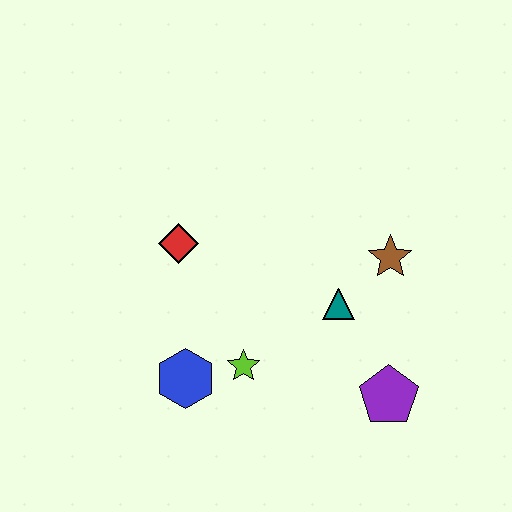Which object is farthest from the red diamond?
The purple pentagon is farthest from the red diamond.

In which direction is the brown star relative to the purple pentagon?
The brown star is above the purple pentagon.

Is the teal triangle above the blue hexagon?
Yes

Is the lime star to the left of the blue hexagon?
No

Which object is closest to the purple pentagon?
The teal triangle is closest to the purple pentagon.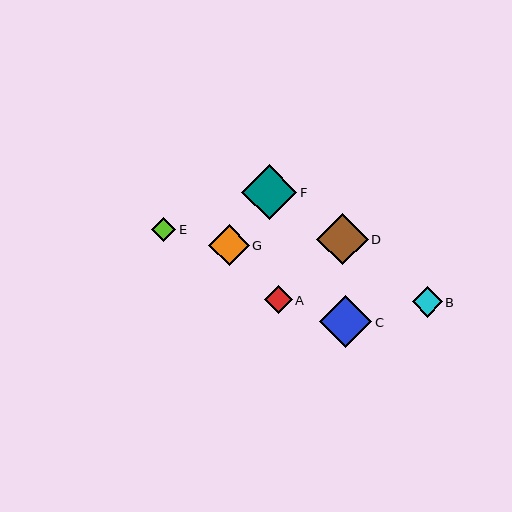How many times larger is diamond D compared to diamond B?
Diamond D is approximately 1.7 times the size of diamond B.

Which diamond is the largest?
Diamond F is the largest with a size of approximately 55 pixels.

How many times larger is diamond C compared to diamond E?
Diamond C is approximately 2.2 times the size of diamond E.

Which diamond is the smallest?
Diamond E is the smallest with a size of approximately 24 pixels.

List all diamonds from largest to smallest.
From largest to smallest: F, C, D, G, B, A, E.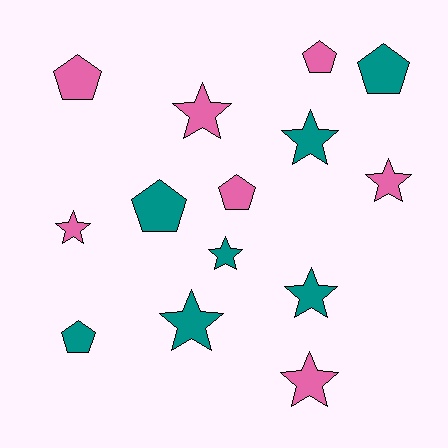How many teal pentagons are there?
There are 3 teal pentagons.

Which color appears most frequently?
Pink, with 7 objects.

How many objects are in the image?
There are 14 objects.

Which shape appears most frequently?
Star, with 8 objects.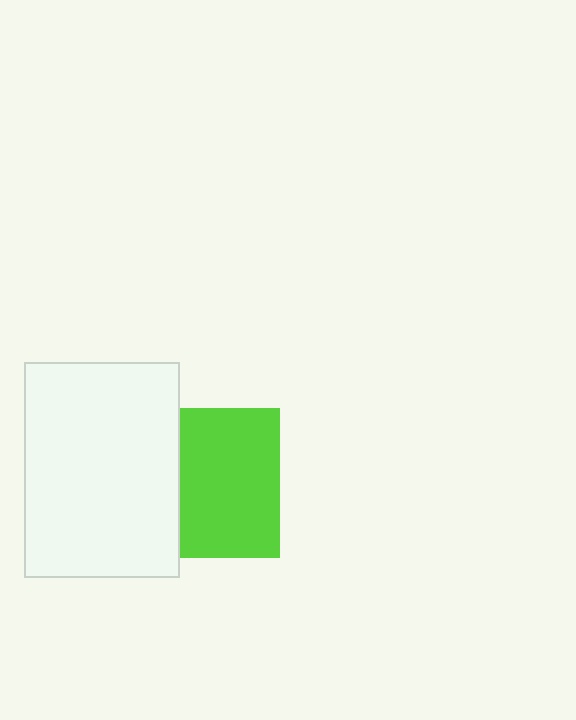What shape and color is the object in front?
The object in front is a white rectangle.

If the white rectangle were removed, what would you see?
You would see the complete lime square.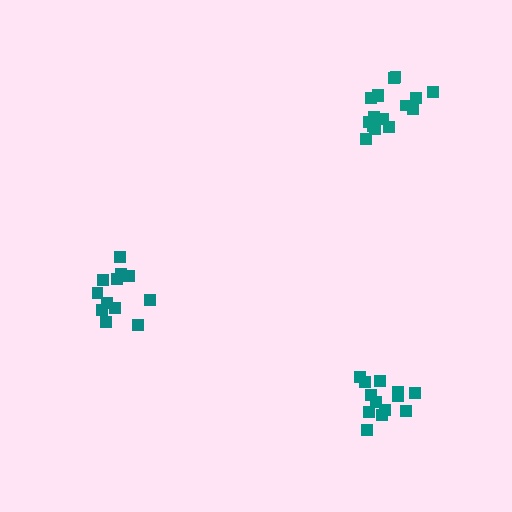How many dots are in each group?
Group 1: 13 dots, Group 2: 16 dots, Group 3: 12 dots (41 total).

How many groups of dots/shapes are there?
There are 3 groups.